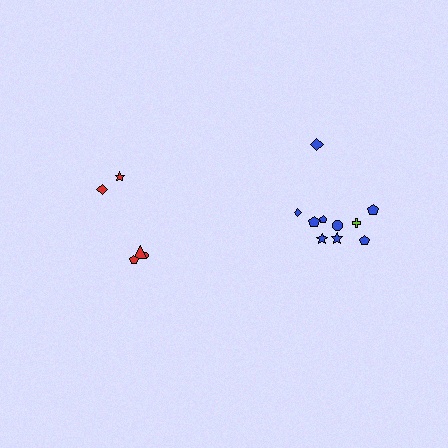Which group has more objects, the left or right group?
The right group.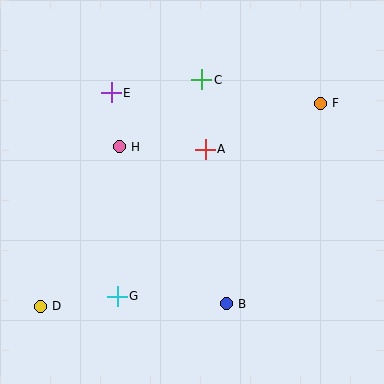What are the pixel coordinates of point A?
Point A is at (205, 149).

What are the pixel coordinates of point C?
Point C is at (202, 80).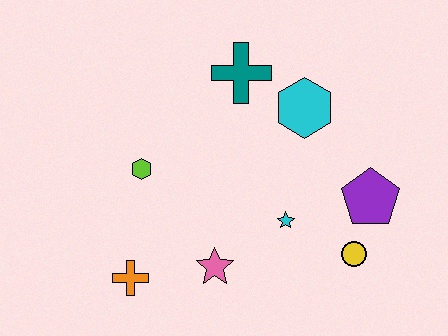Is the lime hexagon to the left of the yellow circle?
Yes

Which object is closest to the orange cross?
The pink star is closest to the orange cross.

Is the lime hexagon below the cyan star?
No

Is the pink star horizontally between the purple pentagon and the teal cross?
No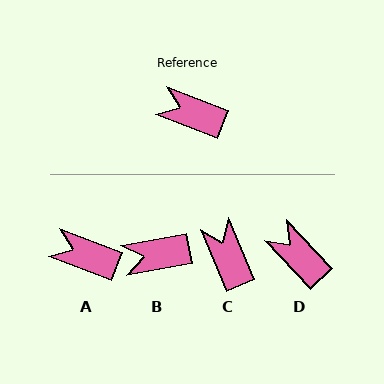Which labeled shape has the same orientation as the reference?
A.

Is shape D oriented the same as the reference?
No, it is off by about 25 degrees.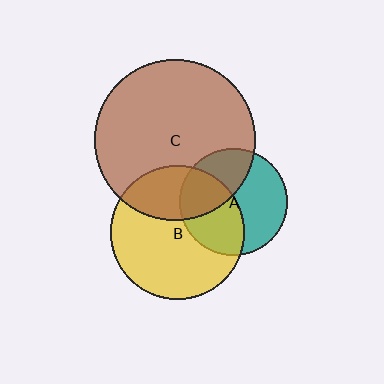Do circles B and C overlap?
Yes.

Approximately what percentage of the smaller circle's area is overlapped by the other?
Approximately 30%.